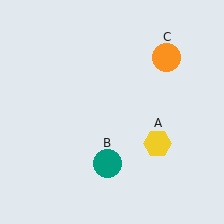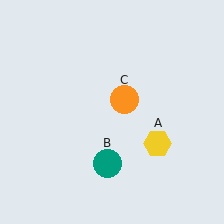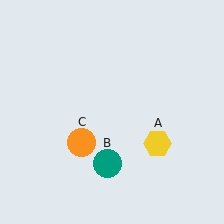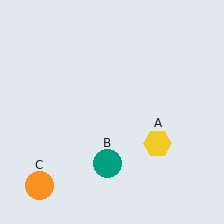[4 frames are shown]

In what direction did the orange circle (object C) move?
The orange circle (object C) moved down and to the left.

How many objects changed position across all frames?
1 object changed position: orange circle (object C).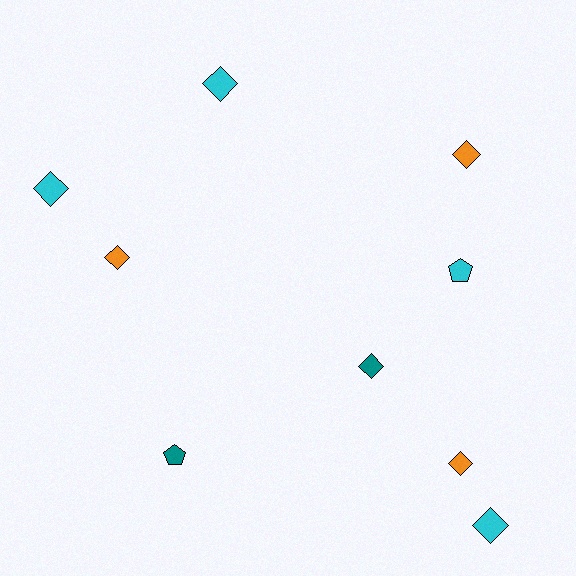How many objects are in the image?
There are 9 objects.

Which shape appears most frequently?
Diamond, with 7 objects.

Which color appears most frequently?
Cyan, with 4 objects.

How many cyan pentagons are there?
There is 1 cyan pentagon.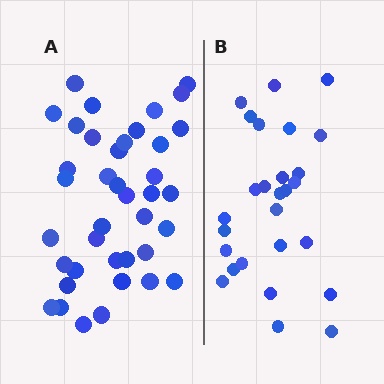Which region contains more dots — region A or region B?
Region A (the left region) has more dots.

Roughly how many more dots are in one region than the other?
Region A has roughly 12 or so more dots than region B.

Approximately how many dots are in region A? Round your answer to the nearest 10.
About 40 dots. (The exact count is 39, which rounds to 40.)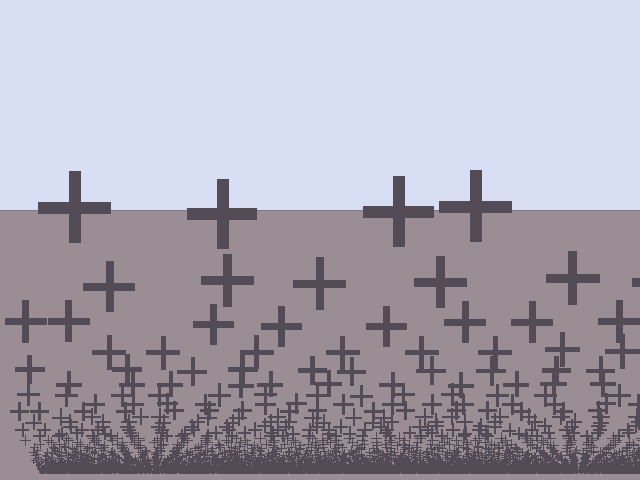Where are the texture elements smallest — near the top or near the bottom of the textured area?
Near the bottom.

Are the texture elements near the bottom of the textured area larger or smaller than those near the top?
Smaller. The gradient is inverted — elements near the bottom are smaller and denser.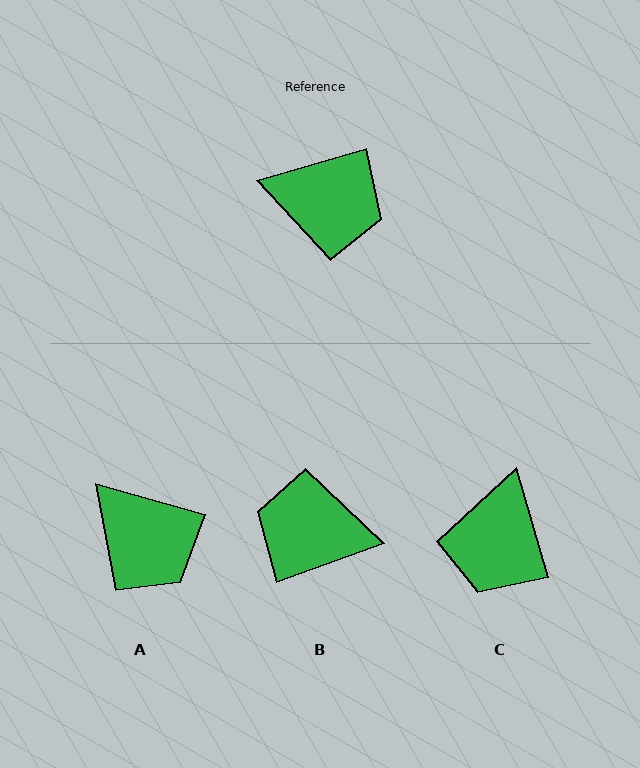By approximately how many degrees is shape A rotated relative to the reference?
Approximately 32 degrees clockwise.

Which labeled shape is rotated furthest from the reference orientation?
B, about 177 degrees away.